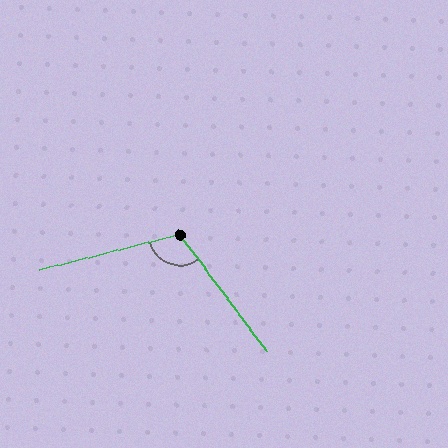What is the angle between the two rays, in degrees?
Approximately 112 degrees.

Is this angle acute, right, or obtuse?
It is obtuse.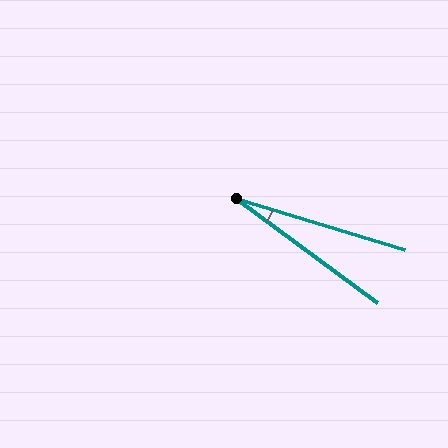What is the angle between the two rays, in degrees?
Approximately 20 degrees.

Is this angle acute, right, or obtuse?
It is acute.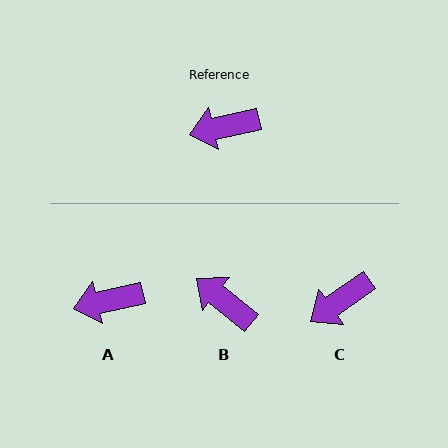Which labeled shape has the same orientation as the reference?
A.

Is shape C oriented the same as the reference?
No, it is off by about 23 degrees.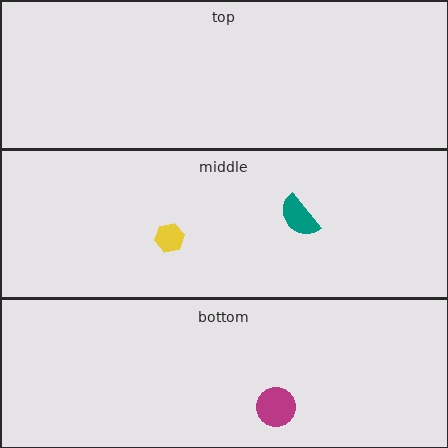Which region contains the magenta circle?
The bottom region.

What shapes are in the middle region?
The teal semicircle, the yellow hexagon.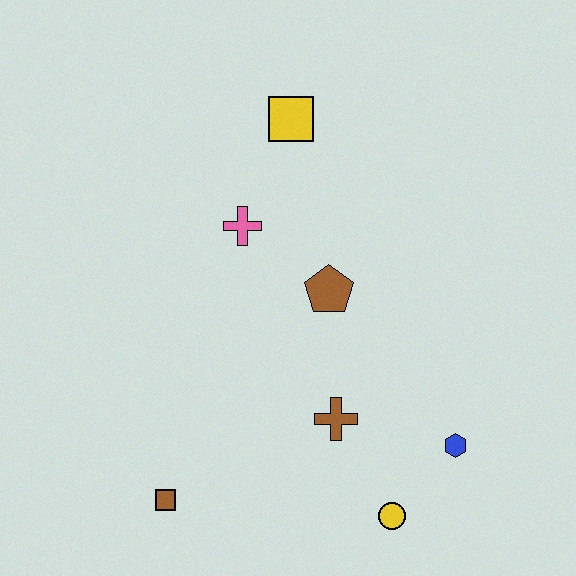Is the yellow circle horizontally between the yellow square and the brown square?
No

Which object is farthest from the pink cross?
The yellow circle is farthest from the pink cross.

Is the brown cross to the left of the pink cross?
No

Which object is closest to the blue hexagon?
The yellow circle is closest to the blue hexagon.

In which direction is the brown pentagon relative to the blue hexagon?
The brown pentagon is above the blue hexagon.